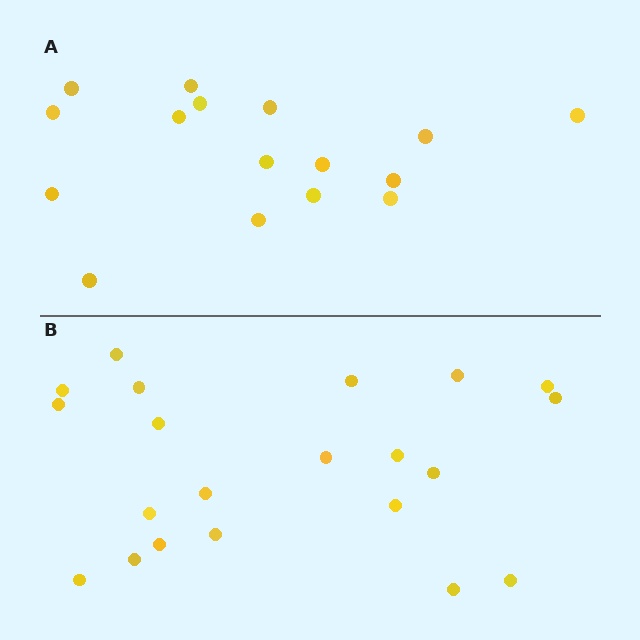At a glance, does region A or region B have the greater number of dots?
Region B (the bottom region) has more dots.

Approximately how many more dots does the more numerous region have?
Region B has about 5 more dots than region A.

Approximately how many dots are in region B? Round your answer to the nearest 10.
About 20 dots. (The exact count is 21, which rounds to 20.)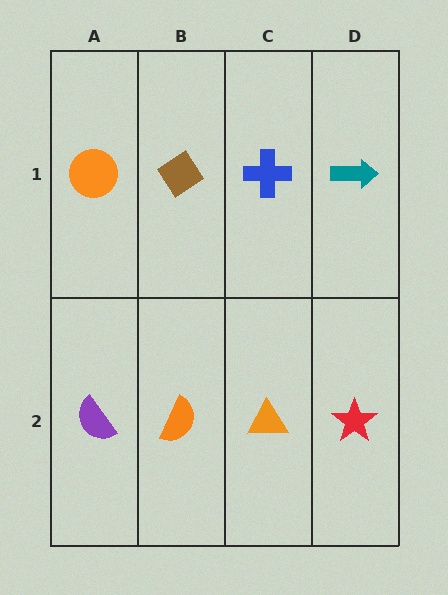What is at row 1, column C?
A blue cross.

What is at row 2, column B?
An orange semicircle.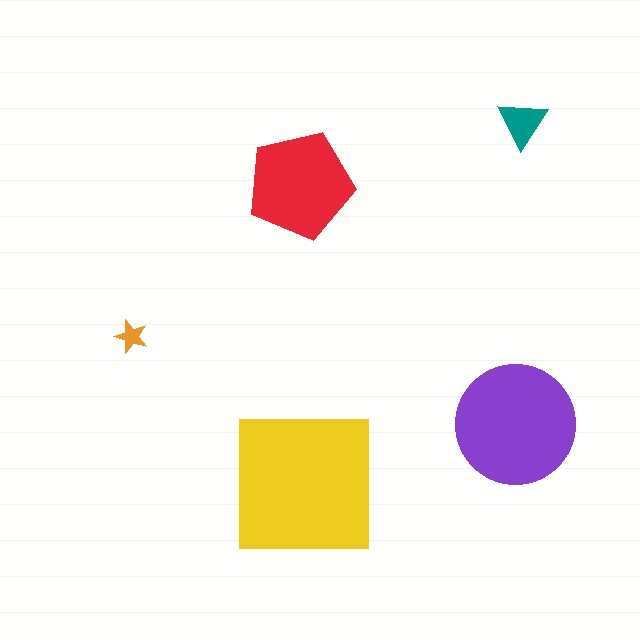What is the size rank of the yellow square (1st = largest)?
1st.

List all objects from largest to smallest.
The yellow square, the purple circle, the red pentagon, the teal triangle, the orange star.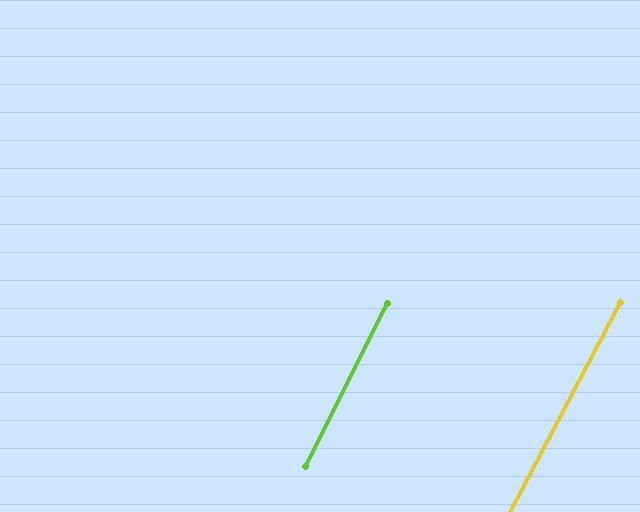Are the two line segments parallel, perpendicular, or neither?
Parallel — their directions differ by only 1.1°.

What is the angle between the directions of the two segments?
Approximately 1 degree.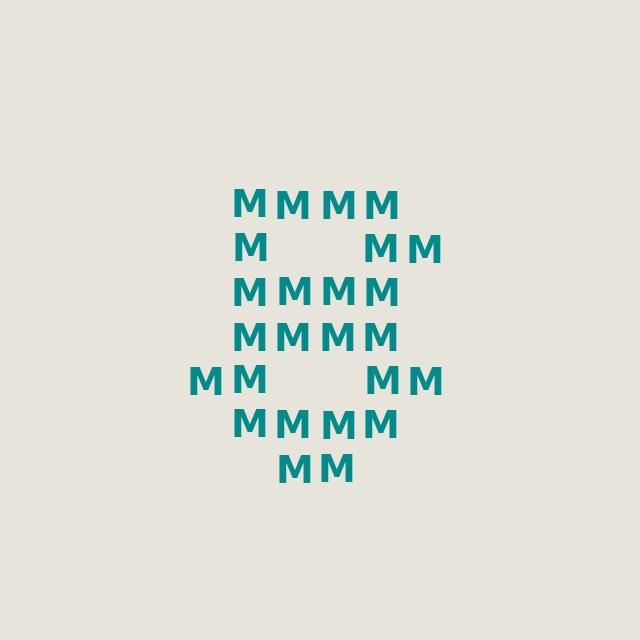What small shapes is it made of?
It is made of small letter M's.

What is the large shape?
The large shape is the digit 8.